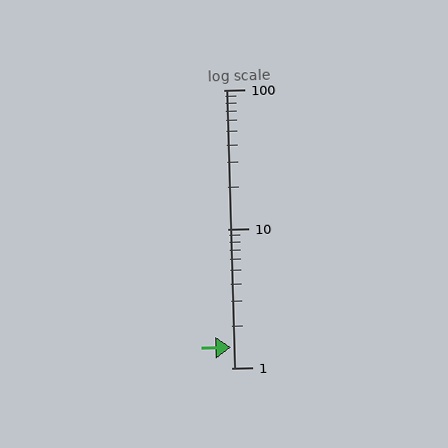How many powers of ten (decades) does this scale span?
The scale spans 2 decades, from 1 to 100.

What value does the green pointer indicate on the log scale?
The pointer indicates approximately 1.4.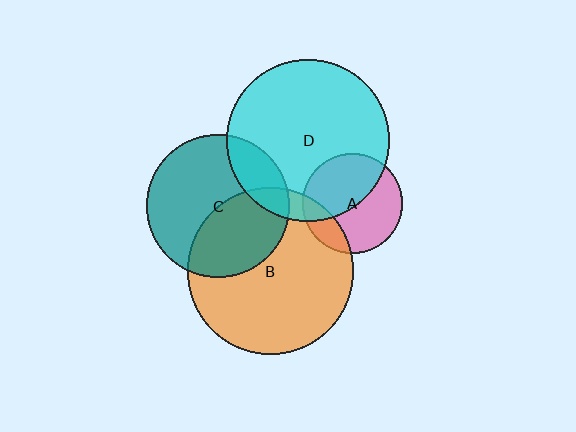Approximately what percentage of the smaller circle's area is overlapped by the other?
Approximately 20%.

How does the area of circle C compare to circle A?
Approximately 2.1 times.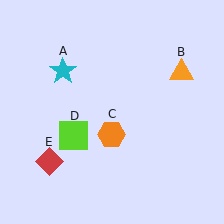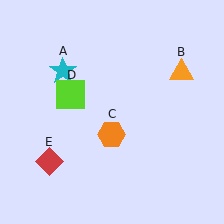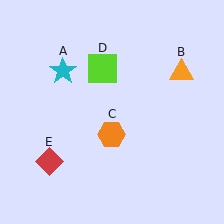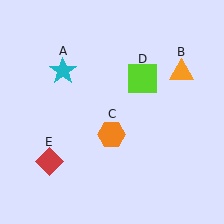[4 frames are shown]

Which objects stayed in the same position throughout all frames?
Cyan star (object A) and orange triangle (object B) and orange hexagon (object C) and red diamond (object E) remained stationary.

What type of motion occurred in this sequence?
The lime square (object D) rotated clockwise around the center of the scene.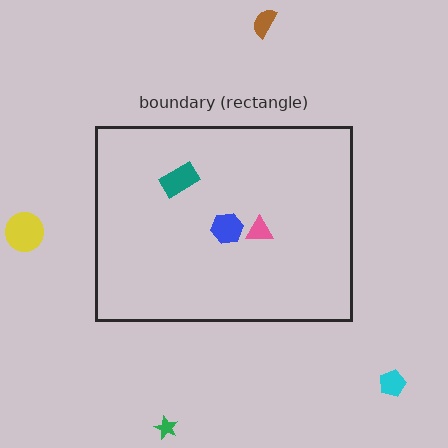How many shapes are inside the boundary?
3 inside, 4 outside.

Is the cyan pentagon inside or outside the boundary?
Outside.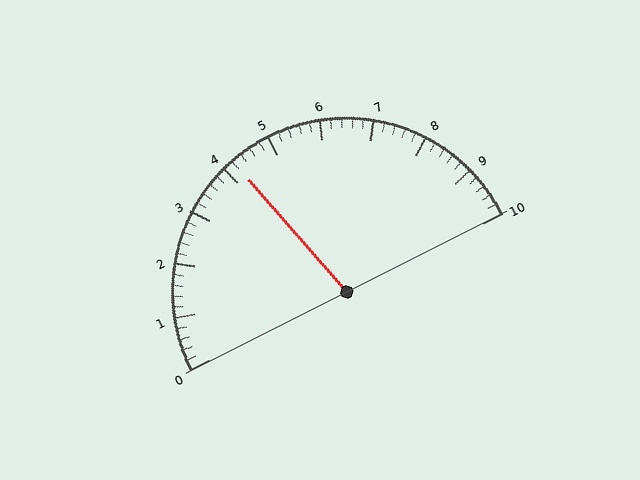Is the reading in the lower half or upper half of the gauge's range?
The reading is in the lower half of the range (0 to 10).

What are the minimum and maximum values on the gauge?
The gauge ranges from 0 to 10.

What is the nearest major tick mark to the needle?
The nearest major tick mark is 4.